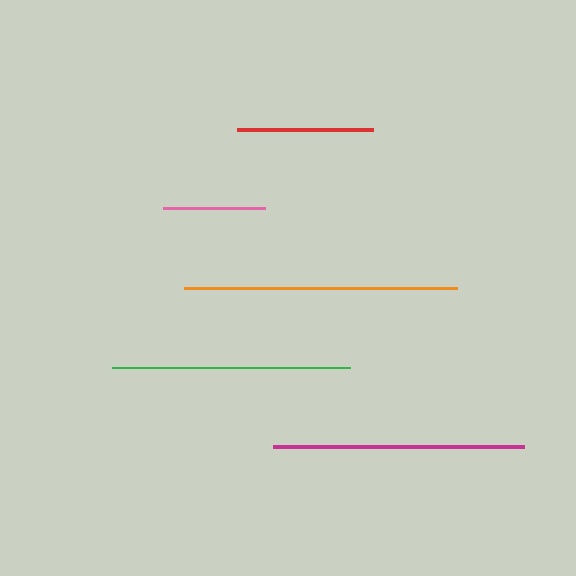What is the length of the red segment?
The red segment is approximately 136 pixels long.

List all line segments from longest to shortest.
From longest to shortest: orange, magenta, green, red, pink.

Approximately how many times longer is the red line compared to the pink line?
The red line is approximately 1.3 times the length of the pink line.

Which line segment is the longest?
The orange line is the longest at approximately 273 pixels.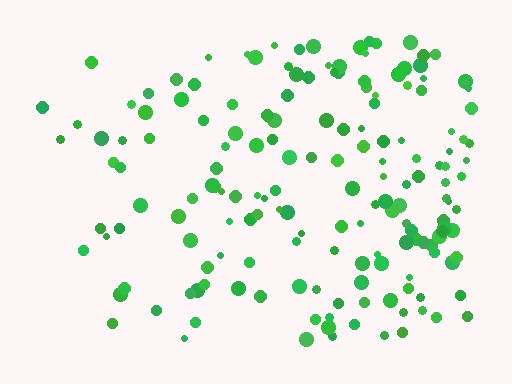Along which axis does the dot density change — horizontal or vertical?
Horizontal.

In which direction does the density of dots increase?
From left to right, with the right side densest.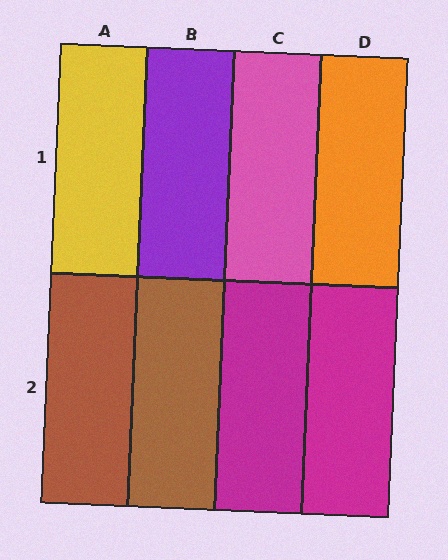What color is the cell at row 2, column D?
Magenta.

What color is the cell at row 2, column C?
Magenta.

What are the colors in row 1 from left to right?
Yellow, purple, pink, orange.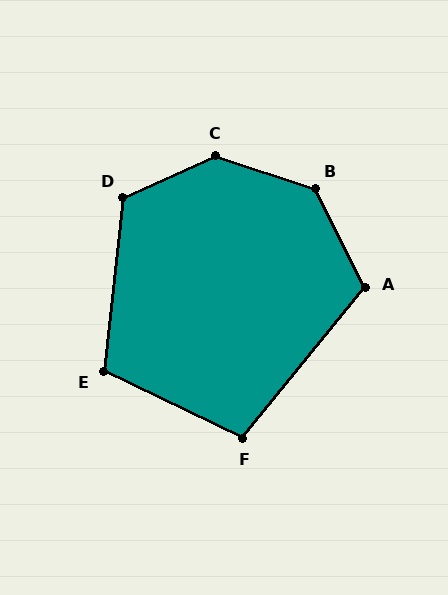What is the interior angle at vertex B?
Approximately 135 degrees (obtuse).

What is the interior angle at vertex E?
Approximately 109 degrees (obtuse).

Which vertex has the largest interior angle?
C, at approximately 137 degrees.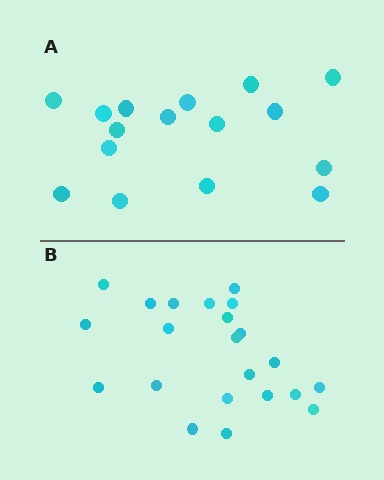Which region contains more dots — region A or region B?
Region B (the bottom region) has more dots.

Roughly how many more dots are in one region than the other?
Region B has about 6 more dots than region A.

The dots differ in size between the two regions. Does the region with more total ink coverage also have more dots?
No. Region A has more total ink coverage because its dots are larger, but region B actually contains more individual dots. Total area can be misleading — the number of items is what matters here.